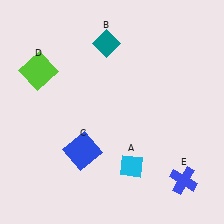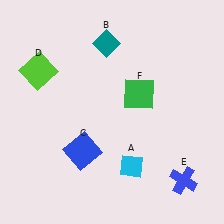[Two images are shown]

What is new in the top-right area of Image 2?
A green square (F) was added in the top-right area of Image 2.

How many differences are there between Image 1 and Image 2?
There is 1 difference between the two images.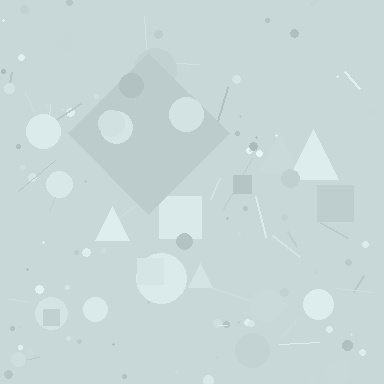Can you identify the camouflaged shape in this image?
The camouflaged shape is a diamond.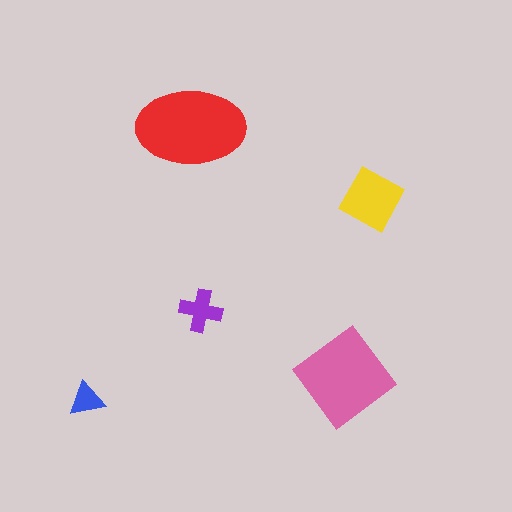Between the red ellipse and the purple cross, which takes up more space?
The red ellipse.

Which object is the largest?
The red ellipse.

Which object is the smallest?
The blue triangle.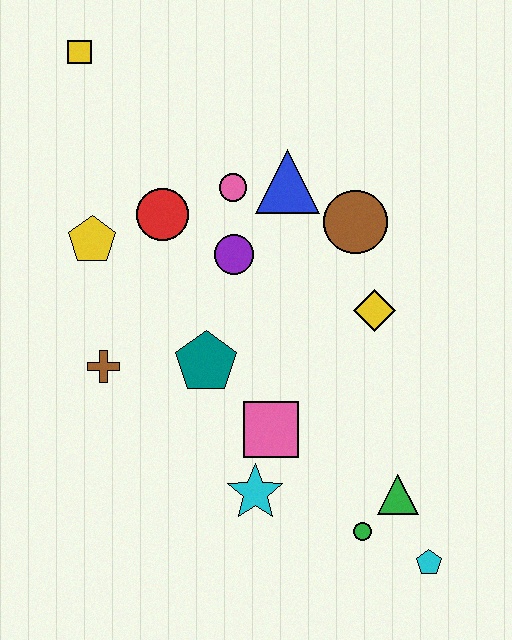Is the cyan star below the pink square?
Yes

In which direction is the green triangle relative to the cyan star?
The green triangle is to the right of the cyan star.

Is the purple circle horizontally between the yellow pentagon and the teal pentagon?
No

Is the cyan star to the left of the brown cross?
No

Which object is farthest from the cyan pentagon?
The yellow square is farthest from the cyan pentagon.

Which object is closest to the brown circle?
The blue triangle is closest to the brown circle.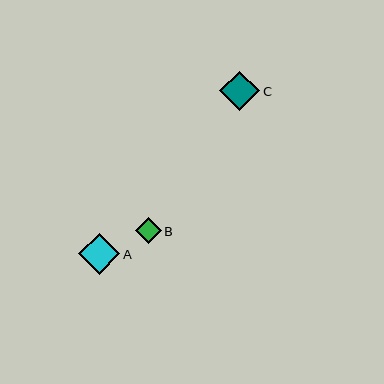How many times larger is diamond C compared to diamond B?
Diamond C is approximately 1.5 times the size of diamond B.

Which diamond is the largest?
Diamond A is the largest with a size of approximately 41 pixels.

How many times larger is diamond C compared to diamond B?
Diamond C is approximately 1.5 times the size of diamond B.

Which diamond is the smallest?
Diamond B is the smallest with a size of approximately 26 pixels.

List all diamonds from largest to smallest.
From largest to smallest: A, C, B.